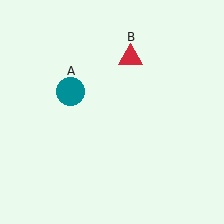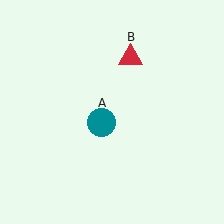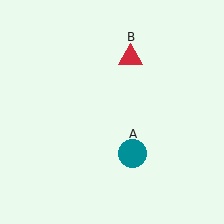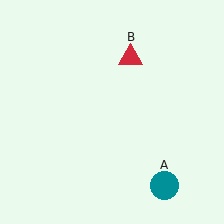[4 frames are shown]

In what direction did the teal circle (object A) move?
The teal circle (object A) moved down and to the right.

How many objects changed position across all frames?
1 object changed position: teal circle (object A).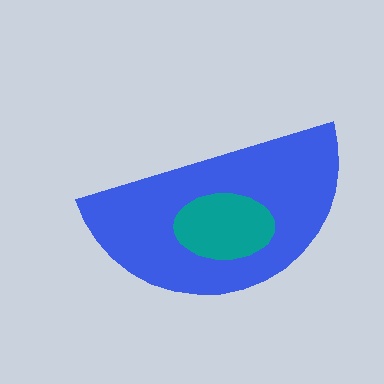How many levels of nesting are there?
2.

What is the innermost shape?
The teal ellipse.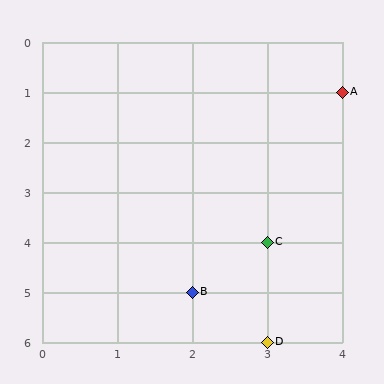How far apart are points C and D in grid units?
Points C and D are 2 rows apart.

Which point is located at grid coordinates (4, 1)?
Point A is at (4, 1).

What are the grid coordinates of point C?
Point C is at grid coordinates (3, 4).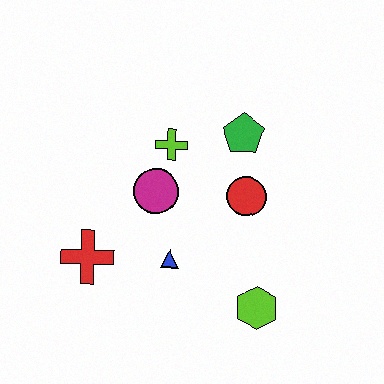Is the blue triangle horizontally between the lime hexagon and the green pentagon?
No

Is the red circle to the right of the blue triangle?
Yes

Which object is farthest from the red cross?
The green pentagon is farthest from the red cross.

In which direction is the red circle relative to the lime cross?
The red circle is to the right of the lime cross.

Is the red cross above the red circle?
No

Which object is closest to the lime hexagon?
The blue triangle is closest to the lime hexagon.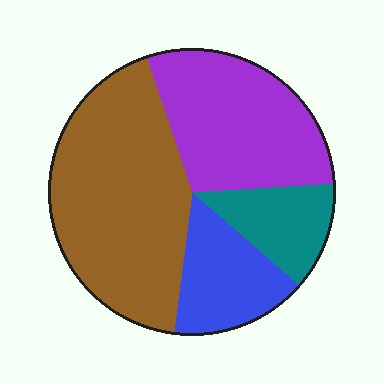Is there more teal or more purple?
Purple.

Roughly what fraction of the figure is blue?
Blue covers about 15% of the figure.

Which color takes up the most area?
Brown, at roughly 45%.